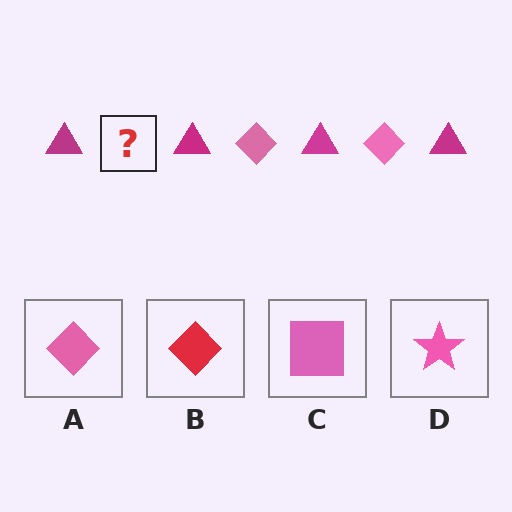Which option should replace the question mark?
Option A.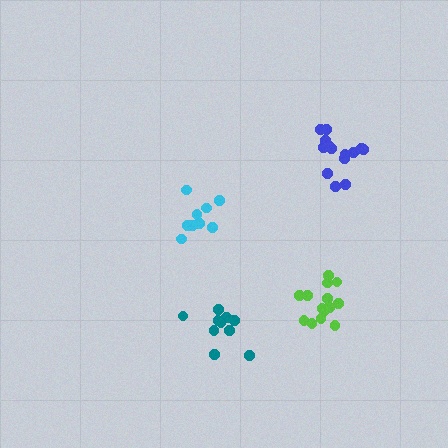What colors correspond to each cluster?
The clusters are colored: cyan, blue, teal, lime.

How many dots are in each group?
Group 1: 9 dots, Group 2: 14 dots, Group 3: 10 dots, Group 4: 14 dots (47 total).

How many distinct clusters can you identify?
There are 4 distinct clusters.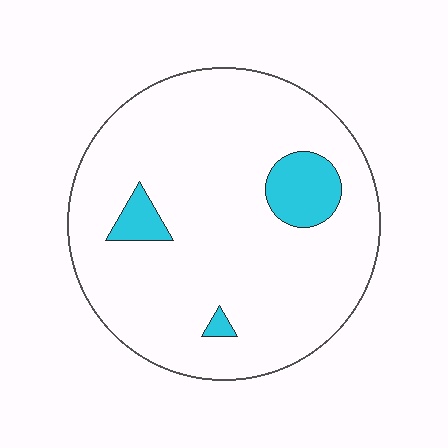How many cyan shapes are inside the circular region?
3.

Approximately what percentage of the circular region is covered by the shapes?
Approximately 10%.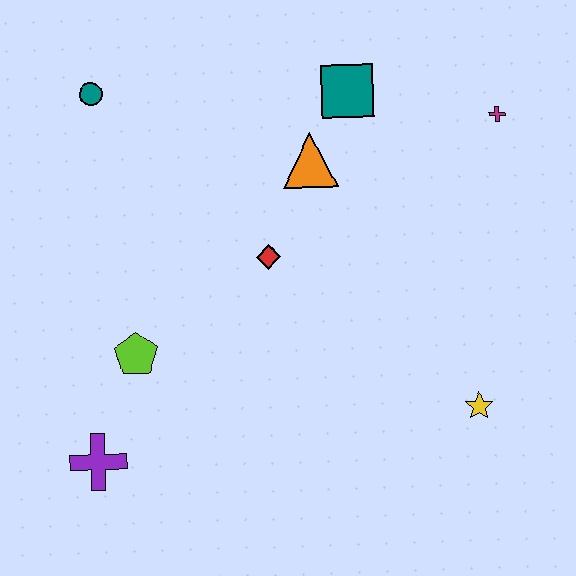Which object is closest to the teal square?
The orange triangle is closest to the teal square.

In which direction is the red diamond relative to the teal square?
The red diamond is below the teal square.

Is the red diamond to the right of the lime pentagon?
Yes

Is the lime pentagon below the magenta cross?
Yes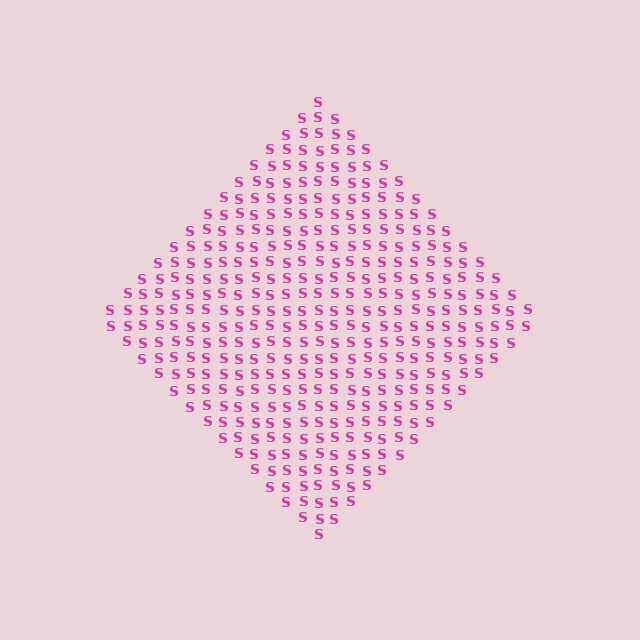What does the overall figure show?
The overall figure shows a diamond.